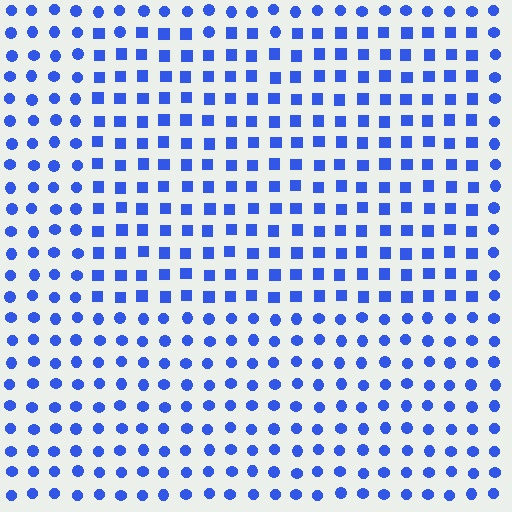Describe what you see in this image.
The image is filled with small blue elements arranged in a uniform grid. A rectangle-shaped region contains squares, while the surrounding area contains circles. The boundary is defined purely by the change in element shape.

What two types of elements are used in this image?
The image uses squares inside the rectangle region and circles outside it.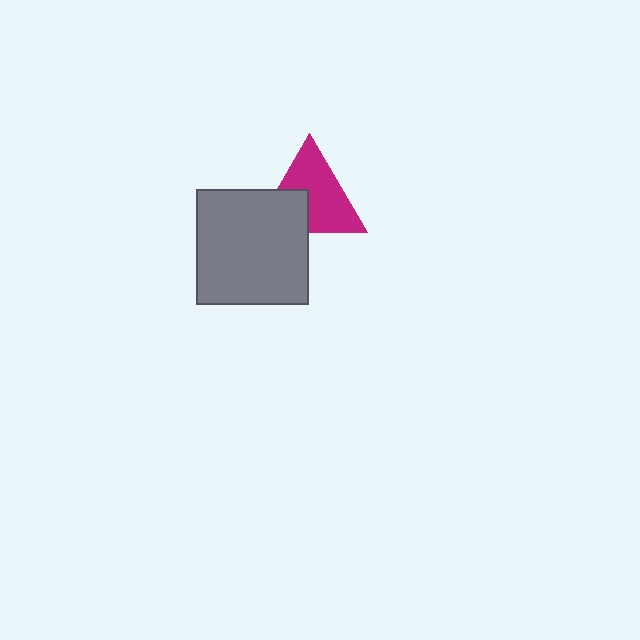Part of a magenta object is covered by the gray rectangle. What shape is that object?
It is a triangle.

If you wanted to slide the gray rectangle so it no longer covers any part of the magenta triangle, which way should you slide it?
Slide it toward the lower-left — that is the most direct way to separate the two shapes.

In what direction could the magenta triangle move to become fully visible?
The magenta triangle could move toward the upper-right. That would shift it out from behind the gray rectangle entirely.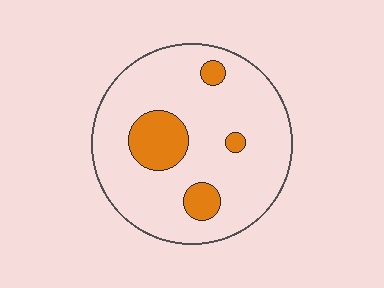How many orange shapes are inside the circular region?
4.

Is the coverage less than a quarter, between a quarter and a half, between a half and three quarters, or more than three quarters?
Less than a quarter.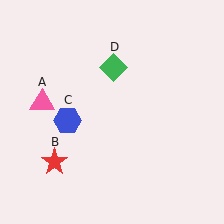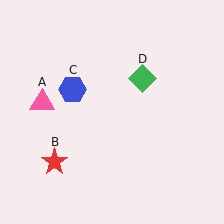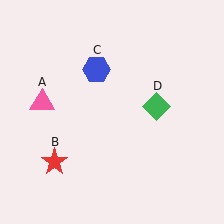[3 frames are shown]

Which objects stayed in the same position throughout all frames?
Pink triangle (object A) and red star (object B) remained stationary.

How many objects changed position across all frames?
2 objects changed position: blue hexagon (object C), green diamond (object D).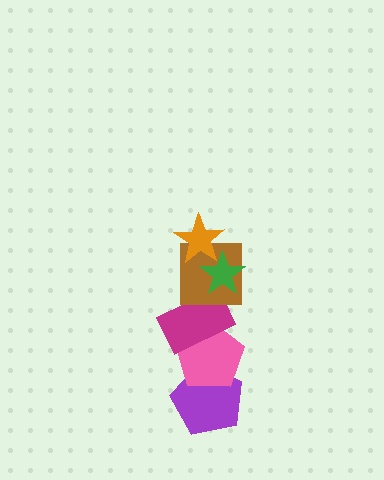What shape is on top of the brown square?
The green star is on top of the brown square.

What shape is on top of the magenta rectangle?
The brown square is on top of the magenta rectangle.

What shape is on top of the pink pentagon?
The magenta rectangle is on top of the pink pentagon.